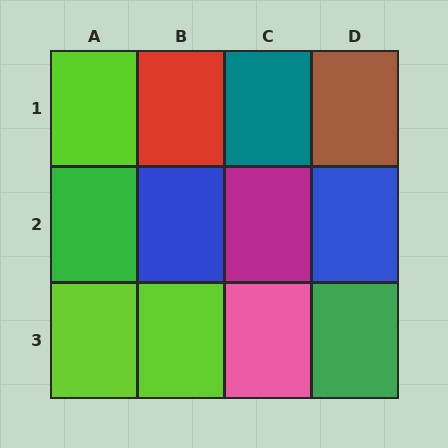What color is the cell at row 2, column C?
Magenta.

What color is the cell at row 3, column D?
Green.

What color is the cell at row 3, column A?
Lime.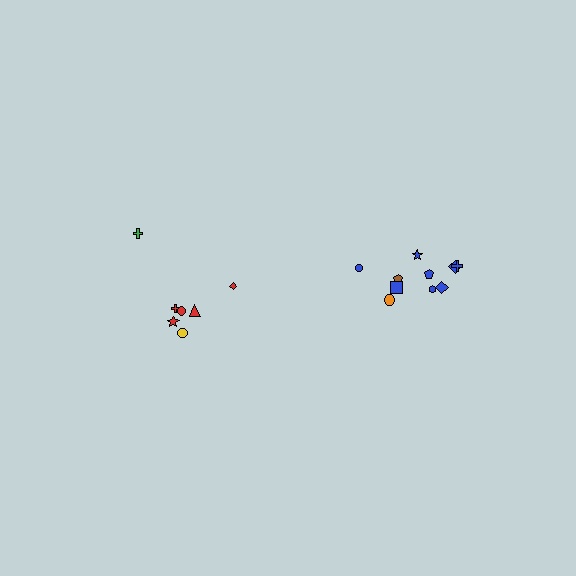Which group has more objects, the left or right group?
The right group.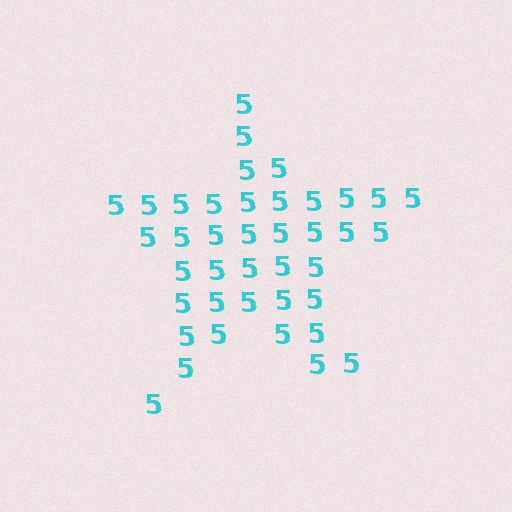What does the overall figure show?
The overall figure shows a star.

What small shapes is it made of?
It is made of small digit 5's.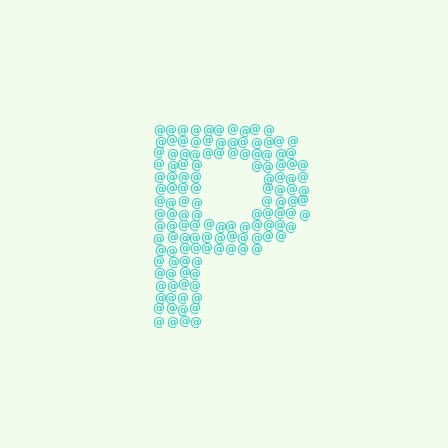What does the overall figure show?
The overall figure shows the letter P.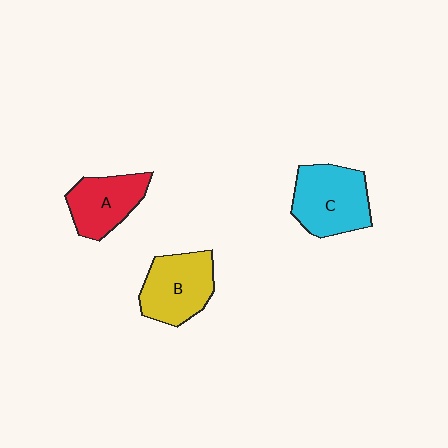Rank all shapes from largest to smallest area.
From largest to smallest: C (cyan), B (yellow), A (red).